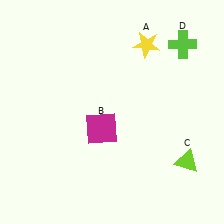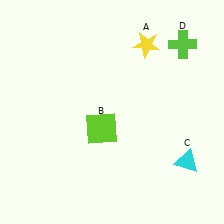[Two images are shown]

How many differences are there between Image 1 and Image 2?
There are 2 differences between the two images.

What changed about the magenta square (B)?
In Image 1, B is magenta. In Image 2, it changed to lime.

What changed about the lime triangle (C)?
In Image 1, C is lime. In Image 2, it changed to cyan.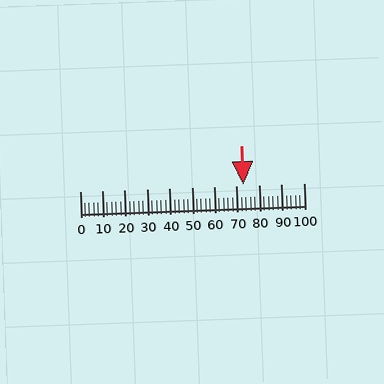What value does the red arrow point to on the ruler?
The red arrow points to approximately 73.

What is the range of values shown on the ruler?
The ruler shows values from 0 to 100.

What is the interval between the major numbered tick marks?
The major tick marks are spaced 10 units apart.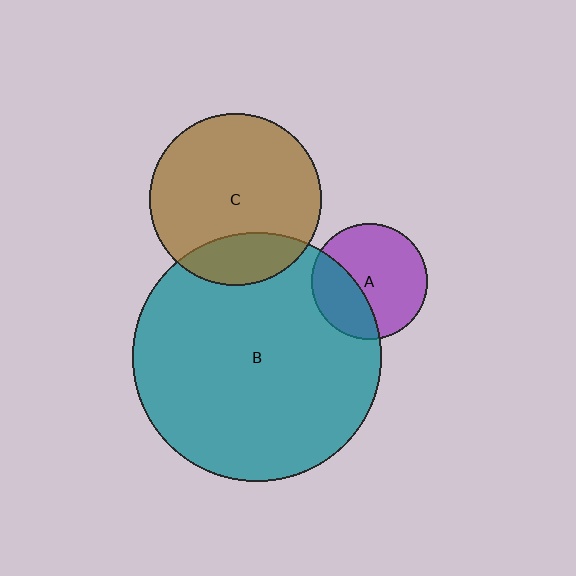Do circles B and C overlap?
Yes.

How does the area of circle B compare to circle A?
Approximately 4.6 times.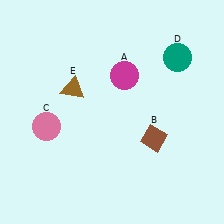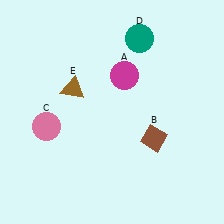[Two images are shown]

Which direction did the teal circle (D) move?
The teal circle (D) moved left.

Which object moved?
The teal circle (D) moved left.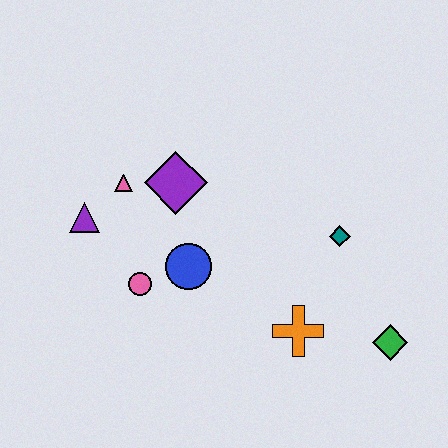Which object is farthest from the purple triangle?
The green diamond is farthest from the purple triangle.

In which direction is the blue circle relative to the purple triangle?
The blue circle is to the right of the purple triangle.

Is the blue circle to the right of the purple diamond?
Yes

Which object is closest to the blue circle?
The pink circle is closest to the blue circle.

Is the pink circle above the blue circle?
No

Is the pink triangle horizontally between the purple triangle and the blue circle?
Yes